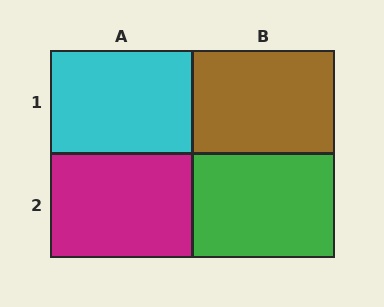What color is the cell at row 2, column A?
Magenta.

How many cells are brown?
1 cell is brown.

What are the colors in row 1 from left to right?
Cyan, brown.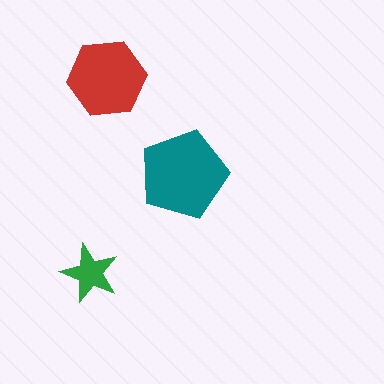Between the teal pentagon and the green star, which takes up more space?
The teal pentagon.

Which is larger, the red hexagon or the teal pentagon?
The teal pentagon.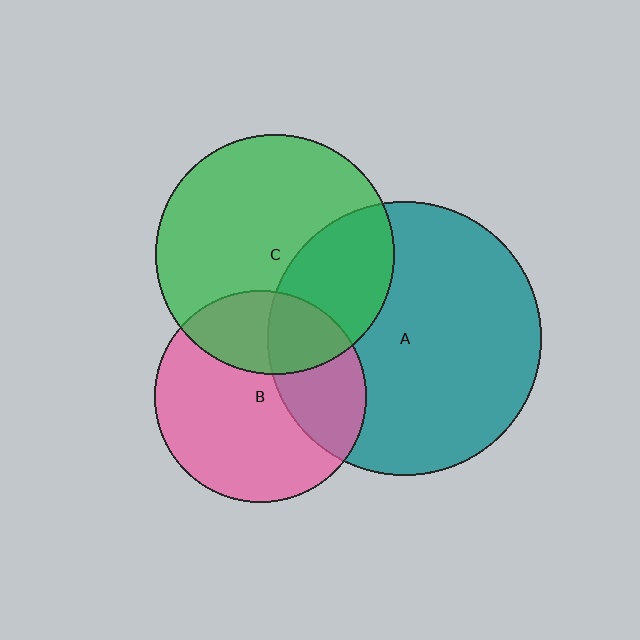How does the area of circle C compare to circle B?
Approximately 1.3 times.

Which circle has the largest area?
Circle A (teal).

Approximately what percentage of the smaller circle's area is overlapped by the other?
Approximately 30%.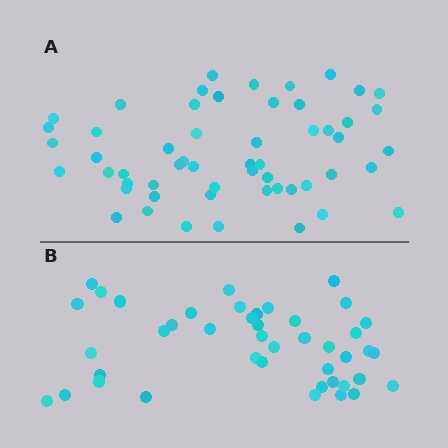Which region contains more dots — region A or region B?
Region A (the top region) has more dots.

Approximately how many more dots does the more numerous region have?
Region A has roughly 12 or so more dots than region B.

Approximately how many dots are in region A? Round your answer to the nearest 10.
About 60 dots. (The exact count is 55, which rounds to 60.)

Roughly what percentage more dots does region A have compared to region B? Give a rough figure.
About 30% more.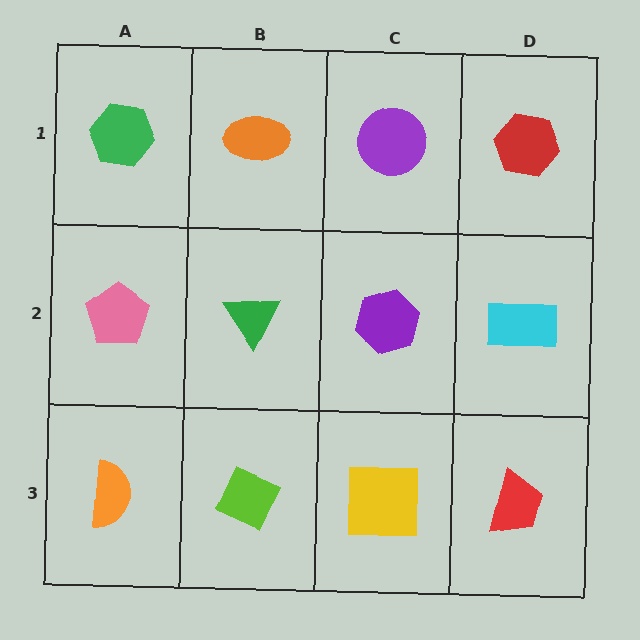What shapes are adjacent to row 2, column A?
A green hexagon (row 1, column A), an orange semicircle (row 3, column A), a green triangle (row 2, column B).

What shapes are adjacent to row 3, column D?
A cyan rectangle (row 2, column D), a yellow square (row 3, column C).